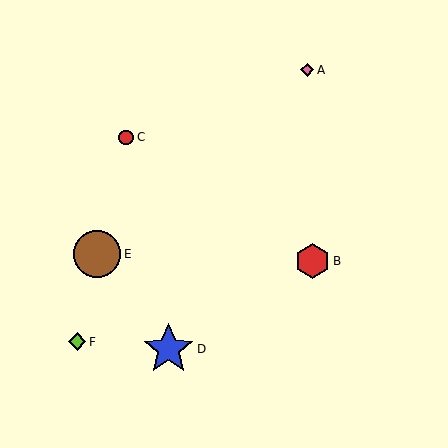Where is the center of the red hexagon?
The center of the red hexagon is at (313, 261).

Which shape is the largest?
The blue star (labeled D) is the largest.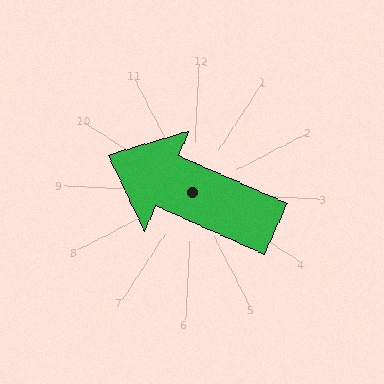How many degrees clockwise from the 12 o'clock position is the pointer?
Approximately 291 degrees.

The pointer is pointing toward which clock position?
Roughly 10 o'clock.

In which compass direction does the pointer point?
West.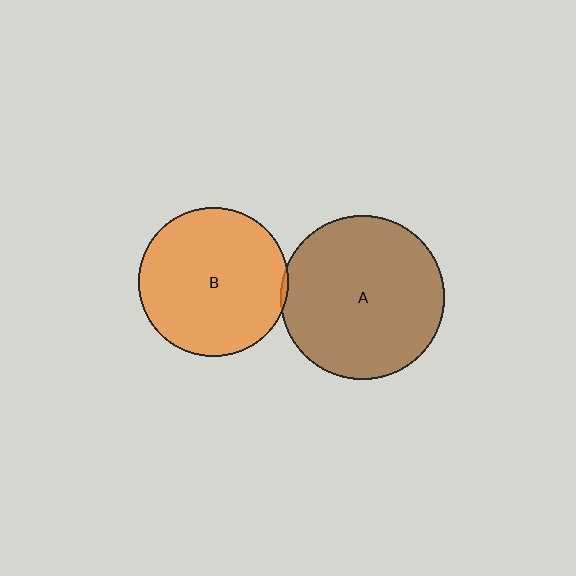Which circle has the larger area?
Circle A (brown).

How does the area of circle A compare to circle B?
Approximately 1.2 times.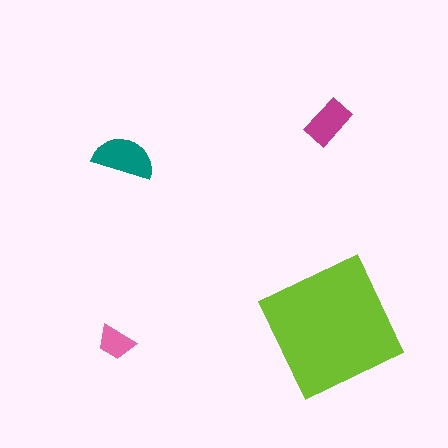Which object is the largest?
The lime square.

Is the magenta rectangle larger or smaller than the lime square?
Smaller.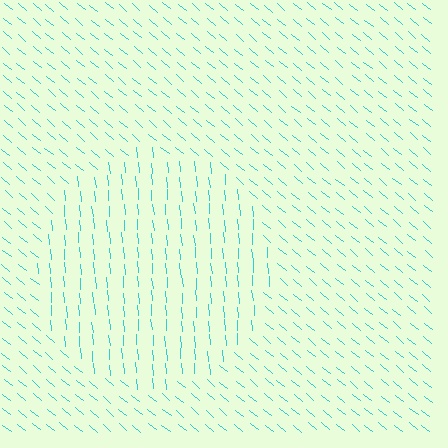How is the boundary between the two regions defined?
The boundary is defined purely by a change in line orientation (approximately 45 degrees difference). All lines are the same color and thickness.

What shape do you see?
I see a circle.